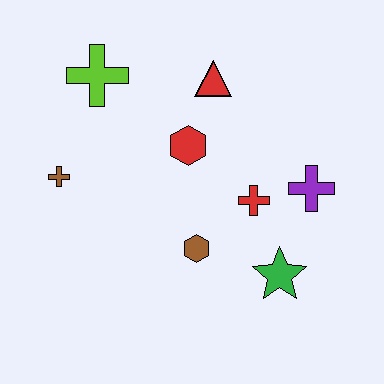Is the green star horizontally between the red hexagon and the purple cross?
Yes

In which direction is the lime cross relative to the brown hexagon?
The lime cross is above the brown hexagon.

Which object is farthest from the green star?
The lime cross is farthest from the green star.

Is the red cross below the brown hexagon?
No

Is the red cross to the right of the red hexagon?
Yes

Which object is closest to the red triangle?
The red hexagon is closest to the red triangle.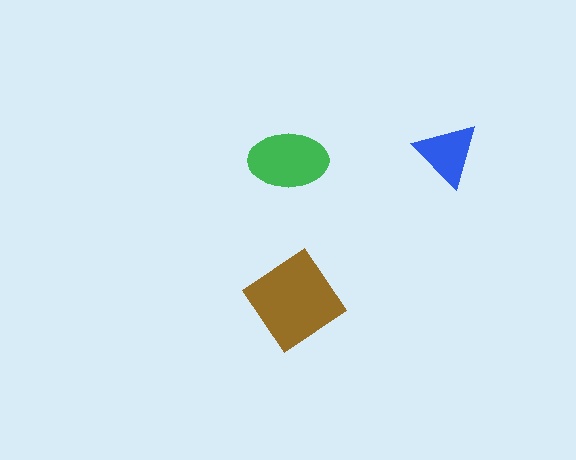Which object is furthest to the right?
The blue triangle is rightmost.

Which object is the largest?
The brown diamond.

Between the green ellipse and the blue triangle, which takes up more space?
The green ellipse.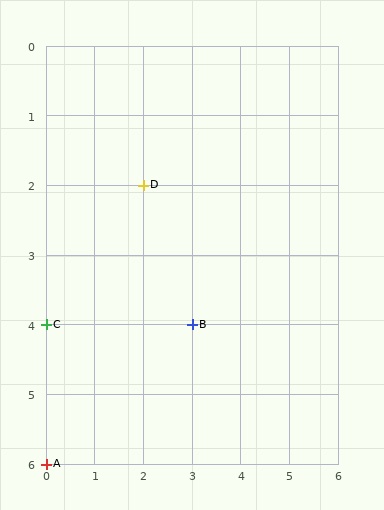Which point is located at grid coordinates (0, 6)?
Point A is at (0, 6).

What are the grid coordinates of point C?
Point C is at grid coordinates (0, 4).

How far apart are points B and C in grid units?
Points B and C are 3 columns apart.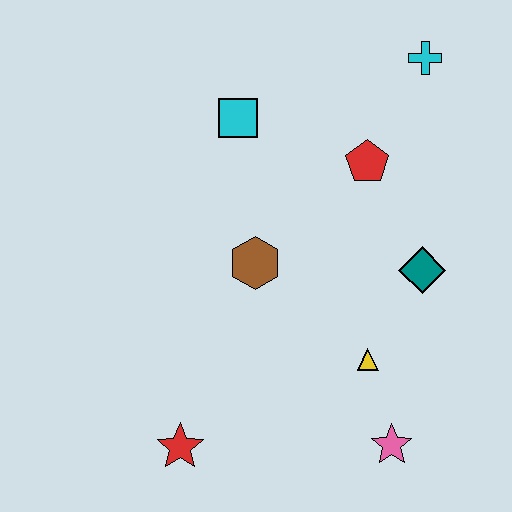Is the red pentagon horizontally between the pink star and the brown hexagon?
Yes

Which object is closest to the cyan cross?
The red pentagon is closest to the cyan cross.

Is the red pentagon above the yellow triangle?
Yes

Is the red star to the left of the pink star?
Yes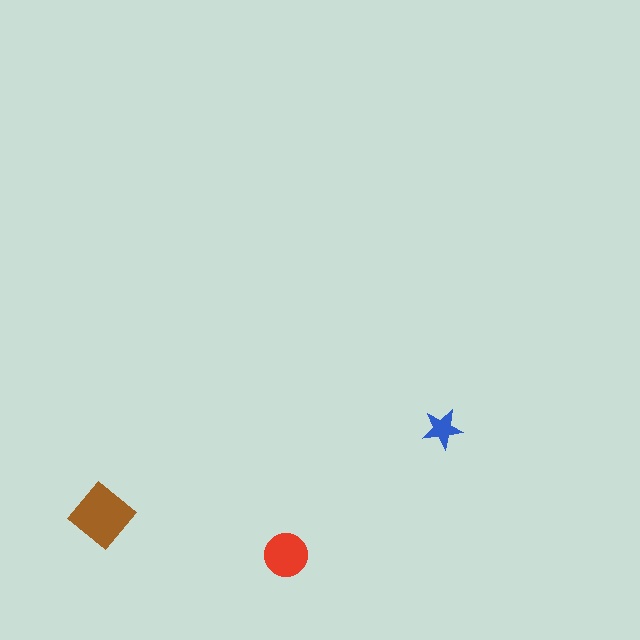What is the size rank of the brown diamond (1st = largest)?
1st.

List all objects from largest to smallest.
The brown diamond, the red circle, the blue star.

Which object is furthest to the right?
The blue star is rightmost.